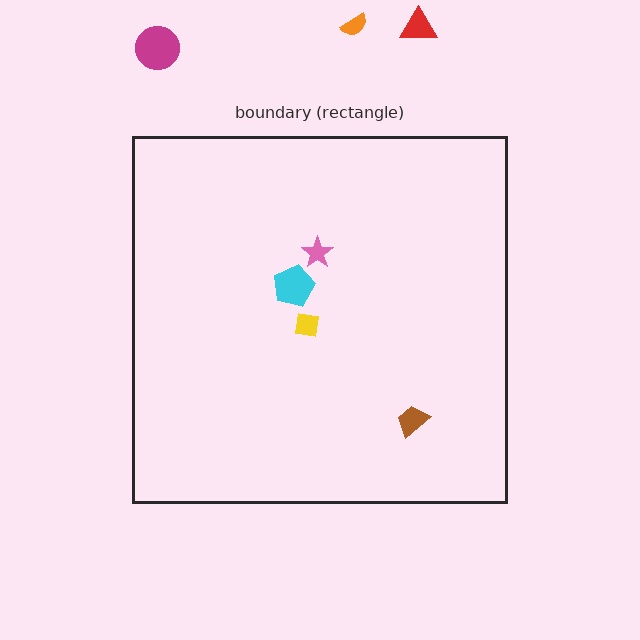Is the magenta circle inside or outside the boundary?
Outside.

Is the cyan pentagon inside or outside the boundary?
Inside.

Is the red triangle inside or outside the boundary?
Outside.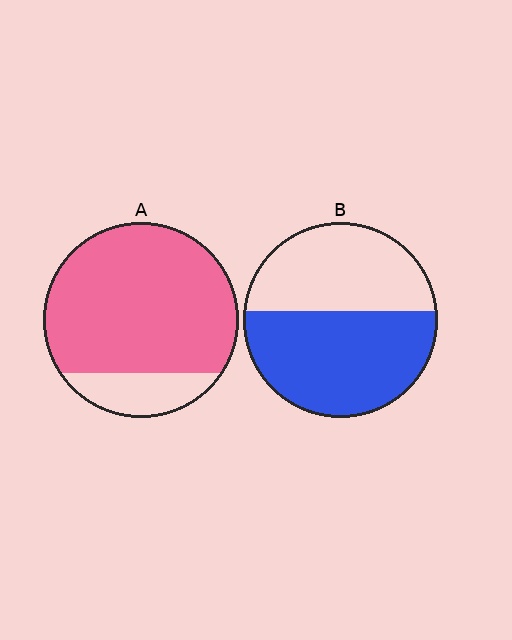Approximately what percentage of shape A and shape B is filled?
A is approximately 85% and B is approximately 55%.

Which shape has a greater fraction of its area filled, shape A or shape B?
Shape A.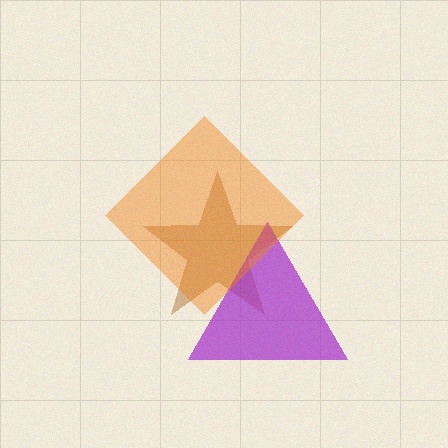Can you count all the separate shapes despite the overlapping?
Yes, there are 3 separate shapes.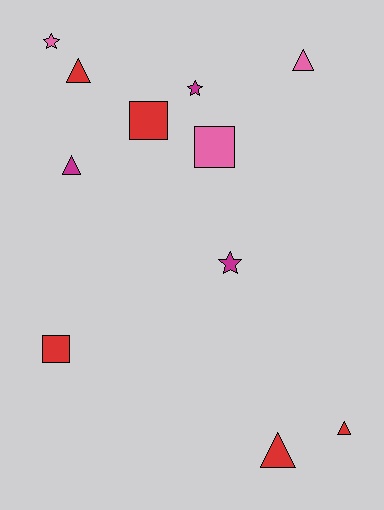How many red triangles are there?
There are 3 red triangles.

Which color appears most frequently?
Red, with 5 objects.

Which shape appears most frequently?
Triangle, with 5 objects.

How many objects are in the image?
There are 11 objects.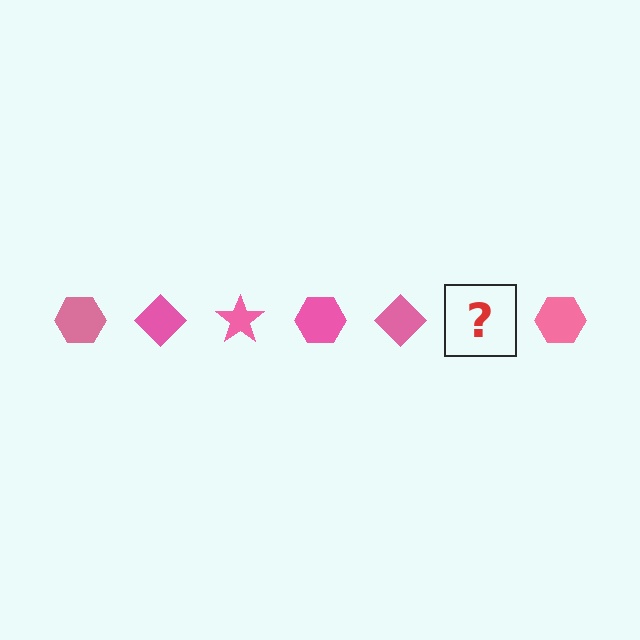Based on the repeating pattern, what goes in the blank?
The blank should be a pink star.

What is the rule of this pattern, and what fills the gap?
The rule is that the pattern cycles through hexagon, diamond, star shapes in pink. The gap should be filled with a pink star.